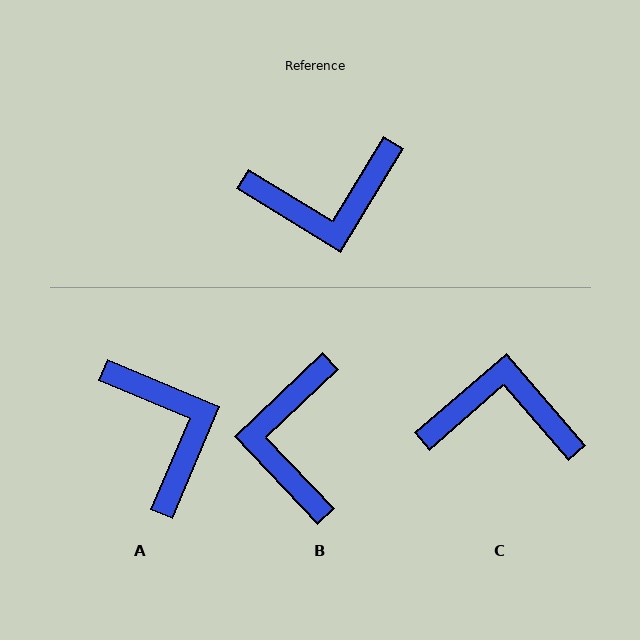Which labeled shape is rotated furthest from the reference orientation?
C, about 162 degrees away.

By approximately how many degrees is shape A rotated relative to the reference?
Approximately 98 degrees counter-clockwise.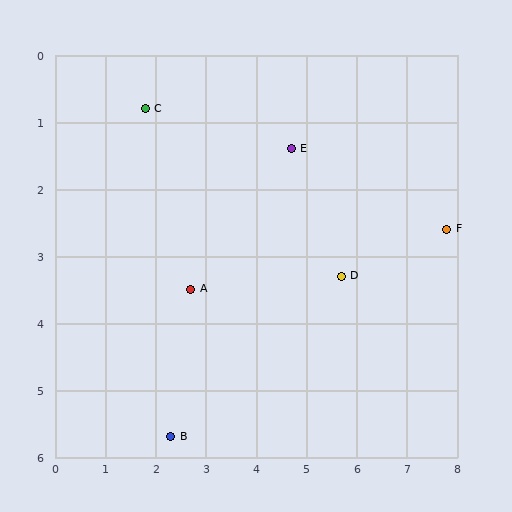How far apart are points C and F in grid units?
Points C and F are about 6.3 grid units apart.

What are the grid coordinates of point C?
Point C is at approximately (1.8, 0.8).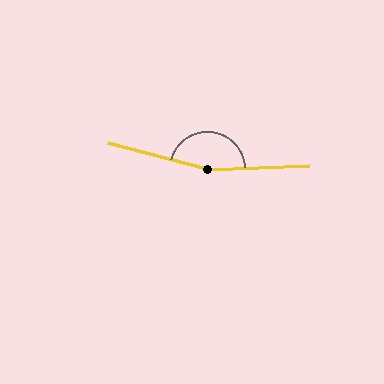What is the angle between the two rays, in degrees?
Approximately 163 degrees.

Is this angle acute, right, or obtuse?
It is obtuse.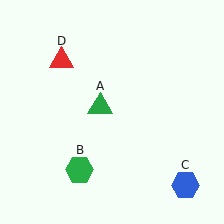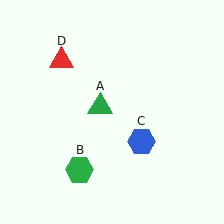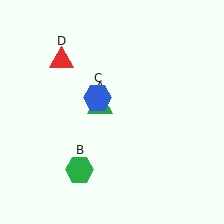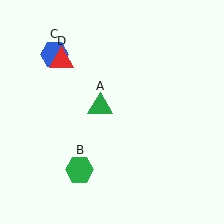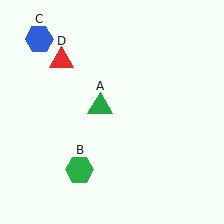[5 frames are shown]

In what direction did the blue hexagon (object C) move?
The blue hexagon (object C) moved up and to the left.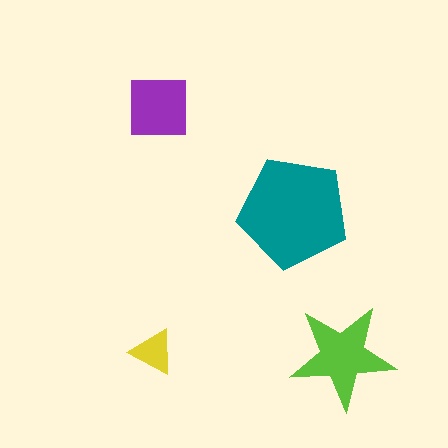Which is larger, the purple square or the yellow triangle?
The purple square.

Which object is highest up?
The purple square is topmost.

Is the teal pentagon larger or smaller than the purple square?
Larger.